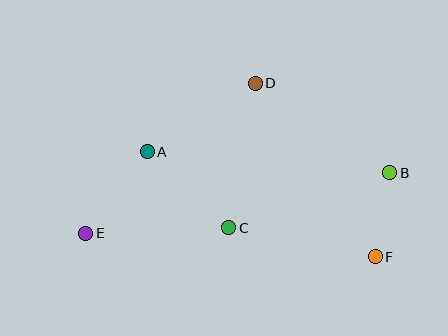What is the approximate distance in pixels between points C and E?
The distance between C and E is approximately 143 pixels.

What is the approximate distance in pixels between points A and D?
The distance between A and D is approximately 128 pixels.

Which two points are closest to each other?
Points B and F are closest to each other.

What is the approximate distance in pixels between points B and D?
The distance between B and D is approximately 162 pixels.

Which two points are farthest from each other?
Points B and E are farthest from each other.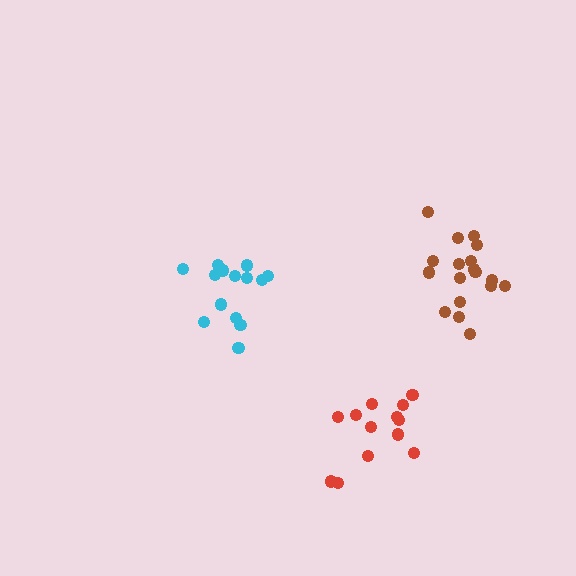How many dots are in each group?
Group 1: 18 dots, Group 2: 14 dots, Group 3: 13 dots (45 total).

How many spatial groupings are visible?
There are 3 spatial groupings.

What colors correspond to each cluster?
The clusters are colored: brown, cyan, red.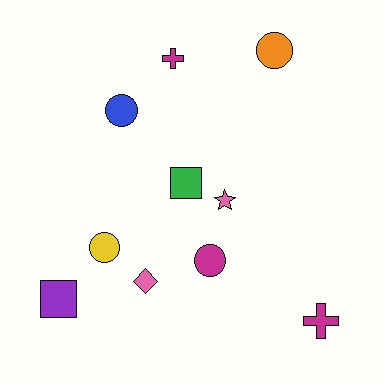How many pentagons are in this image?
There are no pentagons.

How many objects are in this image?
There are 10 objects.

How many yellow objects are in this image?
There is 1 yellow object.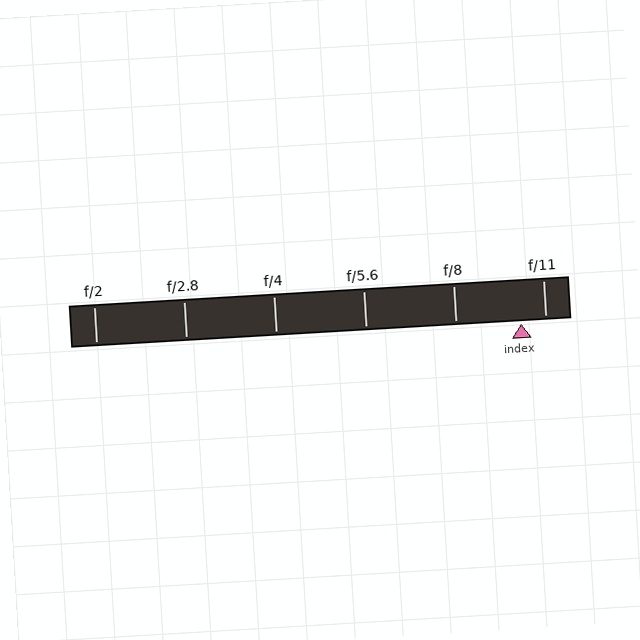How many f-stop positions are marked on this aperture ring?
There are 6 f-stop positions marked.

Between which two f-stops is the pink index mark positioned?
The index mark is between f/8 and f/11.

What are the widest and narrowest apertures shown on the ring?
The widest aperture shown is f/2 and the narrowest is f/11.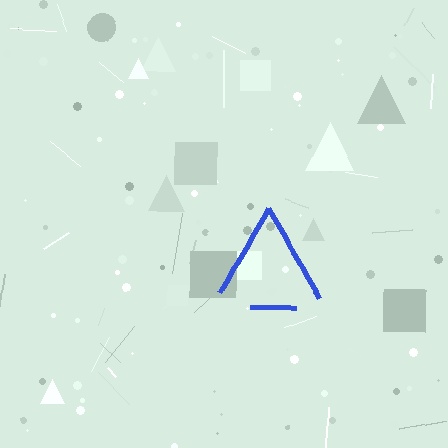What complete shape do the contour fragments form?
The contour fragments form a triangle.